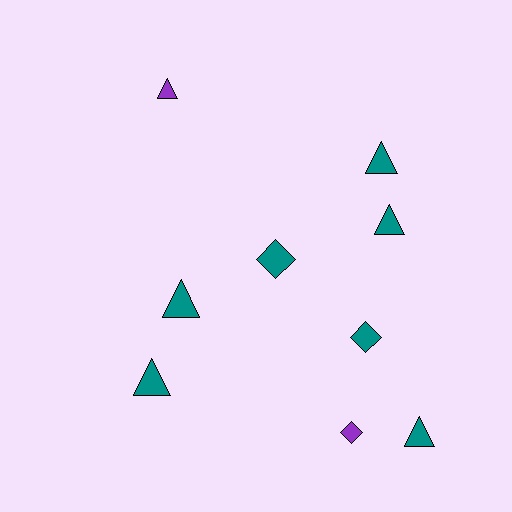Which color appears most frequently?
Teal, with 7 objects.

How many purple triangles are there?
There is 1 purple triangle.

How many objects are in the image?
There are 9 objects.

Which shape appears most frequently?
Triangle, with 6 objects.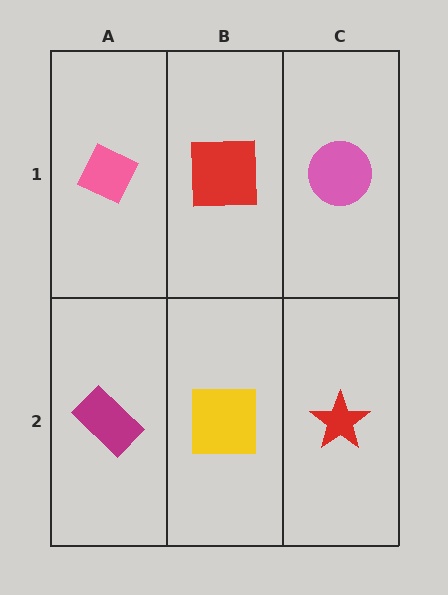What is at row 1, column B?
A red square.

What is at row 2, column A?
A magenta rectangle.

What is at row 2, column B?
A yellow square.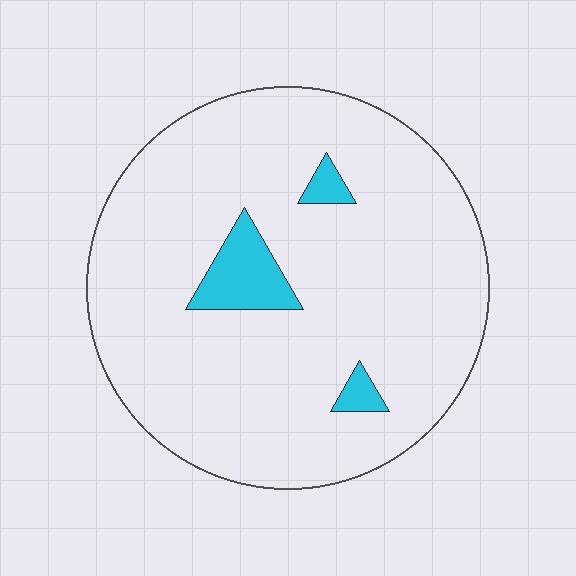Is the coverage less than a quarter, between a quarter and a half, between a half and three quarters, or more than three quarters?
Less than a quarter.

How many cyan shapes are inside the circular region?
3.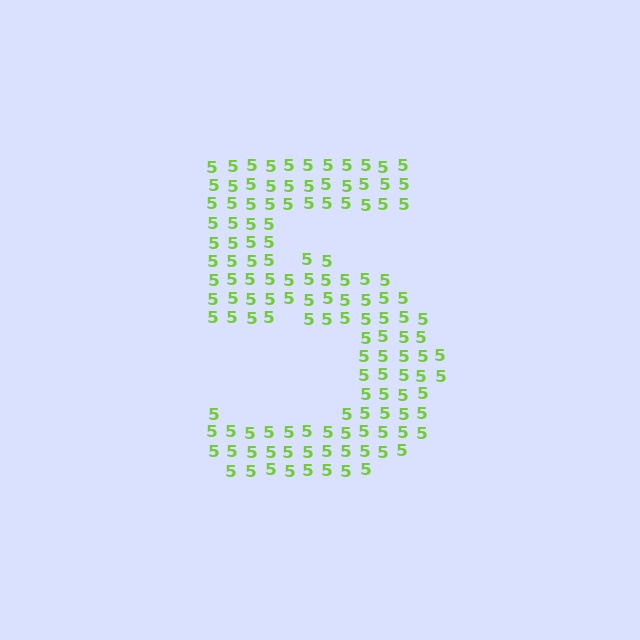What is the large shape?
The large shape is the digit 5.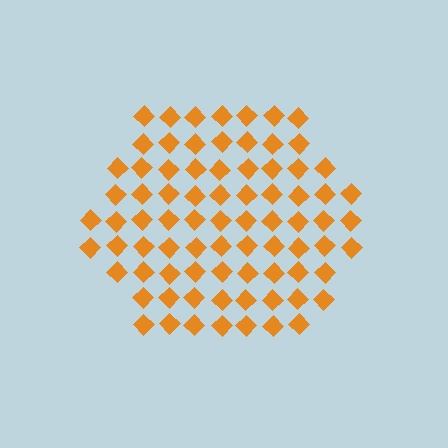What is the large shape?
The large shape is a hexagon.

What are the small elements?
The small elements are diamonds.